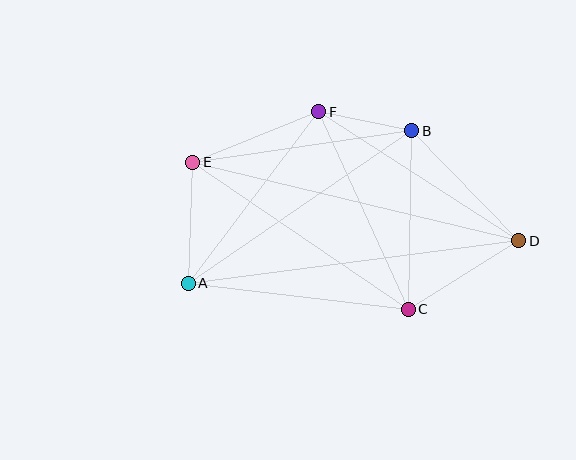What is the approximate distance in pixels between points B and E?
The distance between B and E is approximately 222 pixels.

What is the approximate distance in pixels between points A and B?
The distance between A and B is approximately 271 pixels.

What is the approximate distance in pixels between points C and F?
The distance between C and F is approximately 216 pixels.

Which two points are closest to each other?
Points B and F are closest to each other.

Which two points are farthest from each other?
Points D and E are farthest from each other.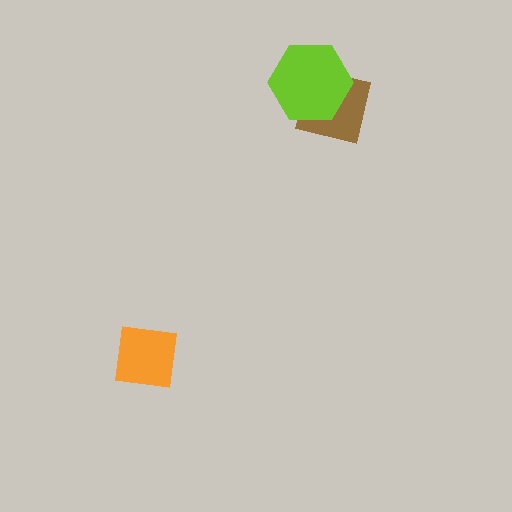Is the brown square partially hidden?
Yes, it is partially covered by another shape.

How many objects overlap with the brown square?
1 object overlaps with the brown square.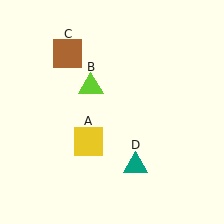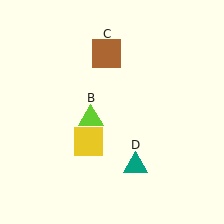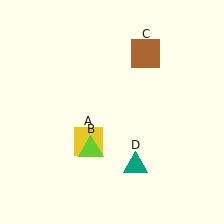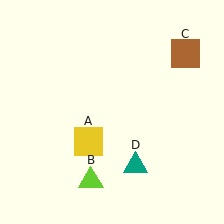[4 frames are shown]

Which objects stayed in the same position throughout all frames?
Yellow square (object A) and teal triangle (object D) remained stationary.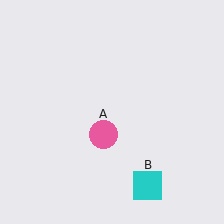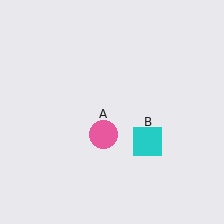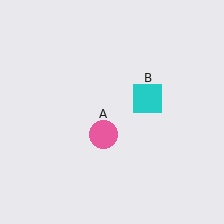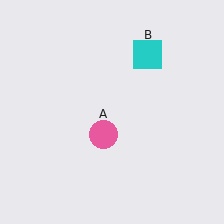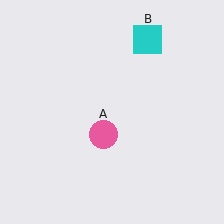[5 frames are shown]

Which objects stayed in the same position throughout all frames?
Pink circle (object A) remained stationary.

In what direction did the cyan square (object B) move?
The cyan square (object B) moved up.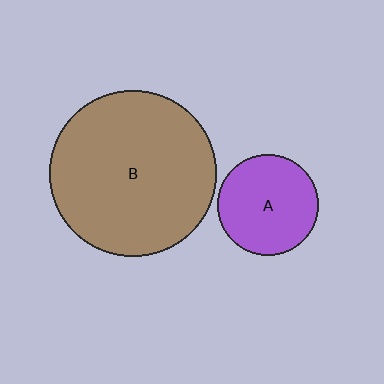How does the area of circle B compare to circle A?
Approximately 2.7 times.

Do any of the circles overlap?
No, none of the circles overlap.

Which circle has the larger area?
Circle B (brown).